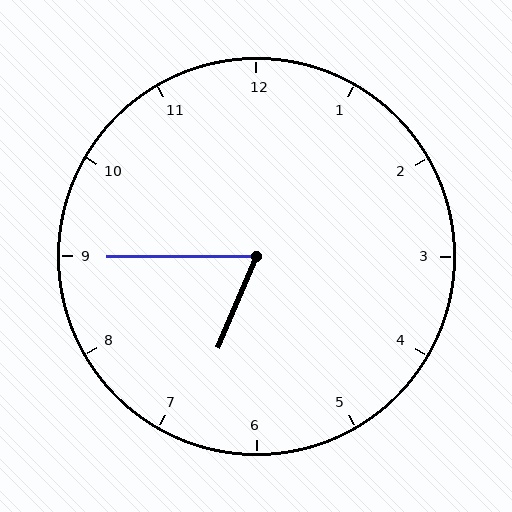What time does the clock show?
6:45.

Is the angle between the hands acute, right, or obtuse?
It is acute.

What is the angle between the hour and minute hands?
Approximately 68 degrees.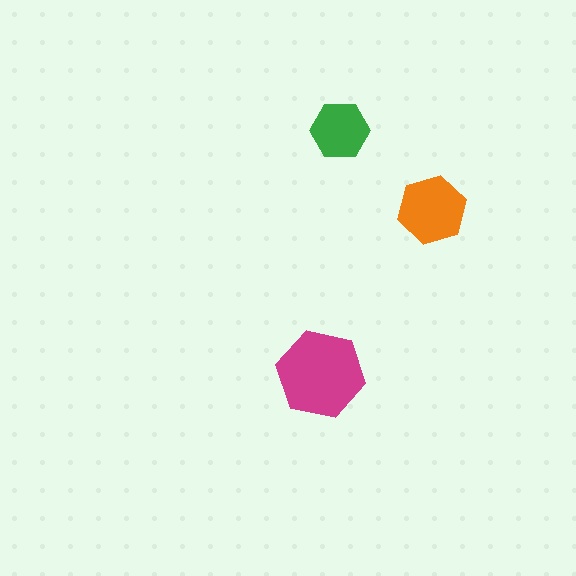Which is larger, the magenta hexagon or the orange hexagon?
The magenta one.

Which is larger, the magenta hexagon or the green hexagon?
The magenta one.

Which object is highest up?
The green hexagon is topmost.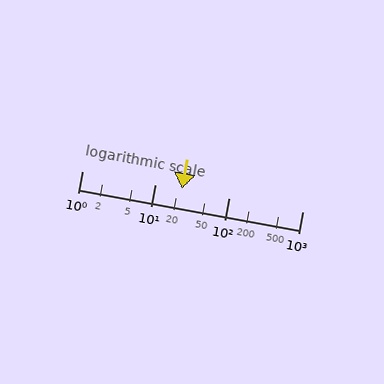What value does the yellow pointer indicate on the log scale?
The pointer indicates approximately 23.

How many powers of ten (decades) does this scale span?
The scale spans 3 decades, from 1 to 1000.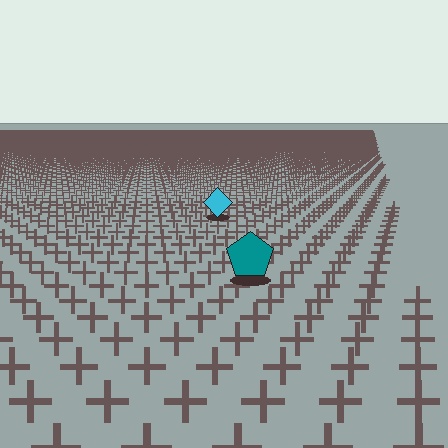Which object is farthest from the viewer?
The cyan diamond is farthest from the viewer. It appears smaller and the ground texture around it is denser.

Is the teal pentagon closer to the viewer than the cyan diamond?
Yes. The teal pentagon is closer — you can tell from the texture gradient: the ground texture is coarser near it.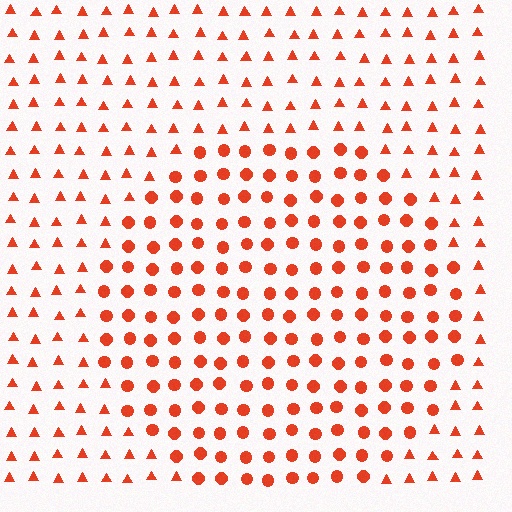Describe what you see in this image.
The image is filled with small red elements arranged in a uniform grid. A circle-shaped region contains circles, while the surrounding area contains triangles. The boundary is defined purely by the change in element shape.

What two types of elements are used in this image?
The image uses circles inside the circle region and triangles outside it.